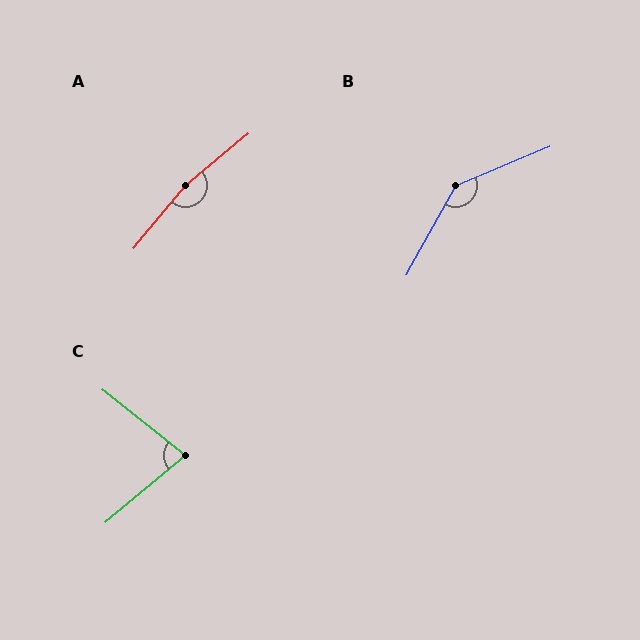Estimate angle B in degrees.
Approximately 142 degrees.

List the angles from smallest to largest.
C (78°), B (142°), A (169°).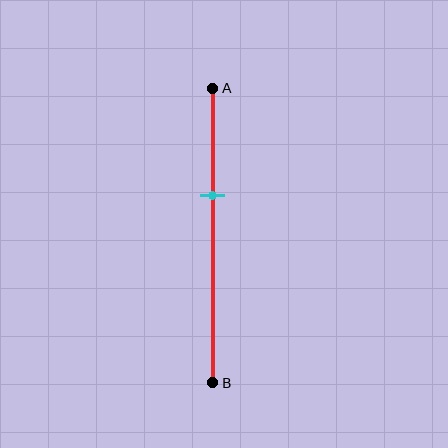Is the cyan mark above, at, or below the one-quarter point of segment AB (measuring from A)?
The cyan mark is below the one-quarter point of segment AB.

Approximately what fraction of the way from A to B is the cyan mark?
The cyan mark is approximately 35% of the way from A to B.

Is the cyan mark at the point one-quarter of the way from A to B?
No, the mark is at about 35% from A, not at the 25% one-quarter point.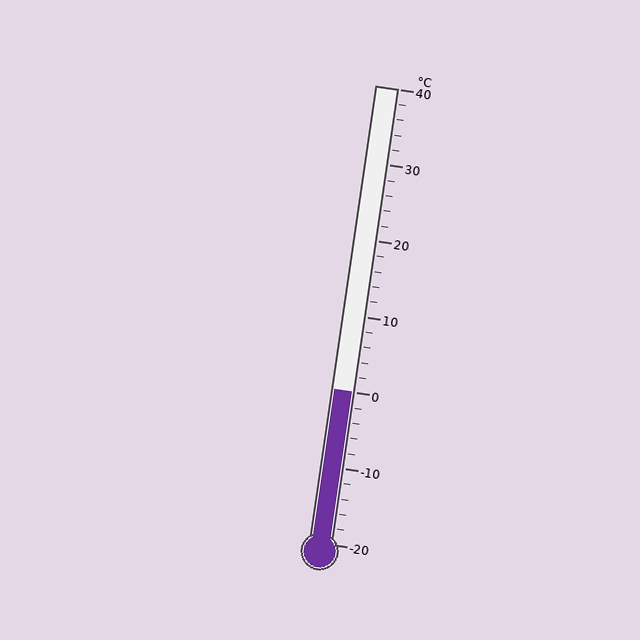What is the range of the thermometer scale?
The thermometer scale ranges from -20°C to 40°C.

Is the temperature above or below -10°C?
The temperature is above -10°C.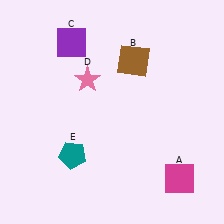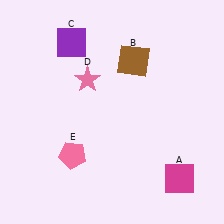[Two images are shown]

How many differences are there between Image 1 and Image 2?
There is 1 difference between the two images.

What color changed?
The pentagon (E) changed from teal in Image 1 to pink in Image 2.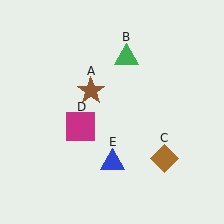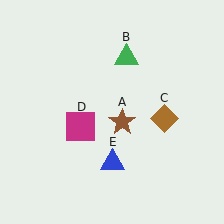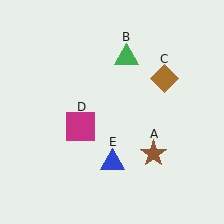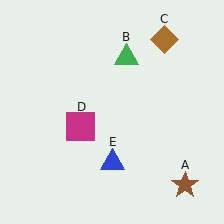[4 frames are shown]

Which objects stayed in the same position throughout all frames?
Green triangle (object B) and magenta square (object D) and blue triangle (object E) remained stationary.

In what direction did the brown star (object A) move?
The brown star (object A) moved down and to the right.